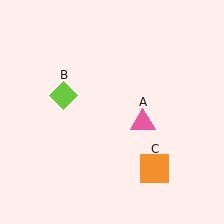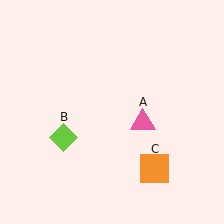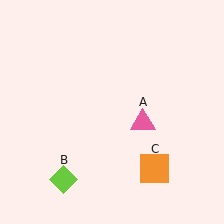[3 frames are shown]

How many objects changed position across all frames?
1 object changed position: lime diamond (object B).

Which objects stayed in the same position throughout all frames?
Pink triangle (object A) and orange square (object C) remained stationary.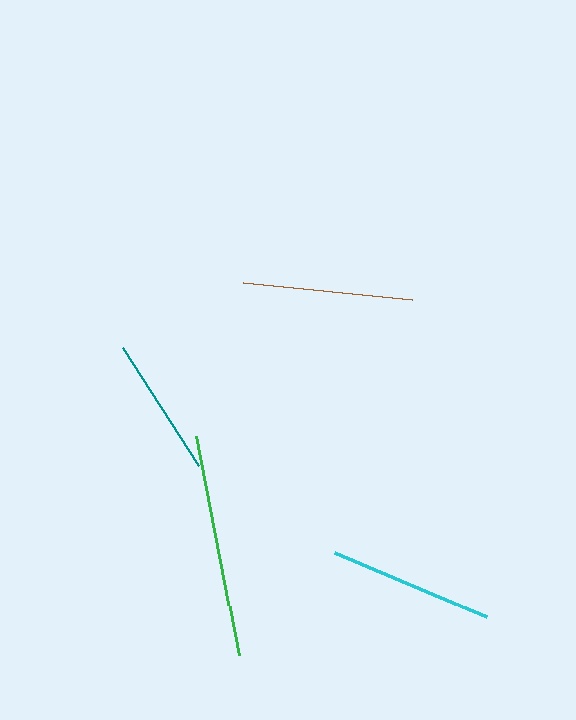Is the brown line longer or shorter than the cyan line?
The brown line is longer than the cyan line.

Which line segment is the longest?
The green line is the longest at approximately 223 pixels.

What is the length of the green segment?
The green segment is approximately 223 pixels long.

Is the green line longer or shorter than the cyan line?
The green line is longer than the cyan line.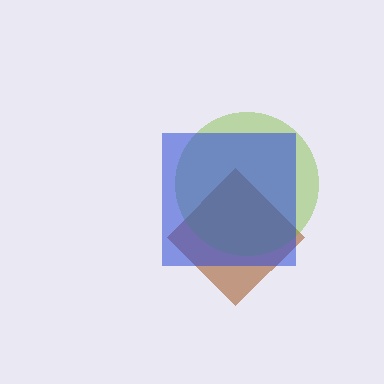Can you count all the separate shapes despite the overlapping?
Yes, there are 3 separate shapes.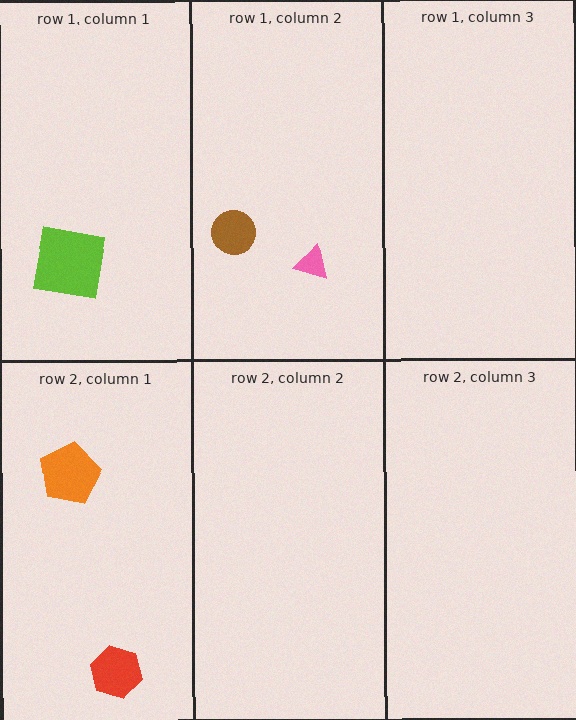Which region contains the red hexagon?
The row 2, column 1 region.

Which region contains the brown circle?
The row 1, column 2 region.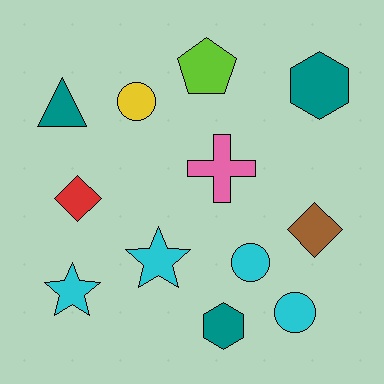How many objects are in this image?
There are 12 objects.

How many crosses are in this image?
There is 1 cross.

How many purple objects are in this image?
There are no purple objects.